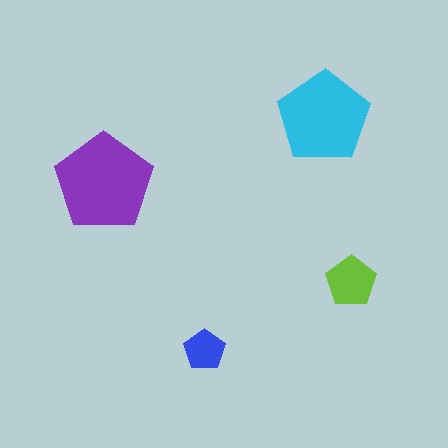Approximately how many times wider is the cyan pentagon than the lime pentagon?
About 2 times wider.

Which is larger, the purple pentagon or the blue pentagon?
The purple one.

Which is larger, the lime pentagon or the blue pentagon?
The lime one.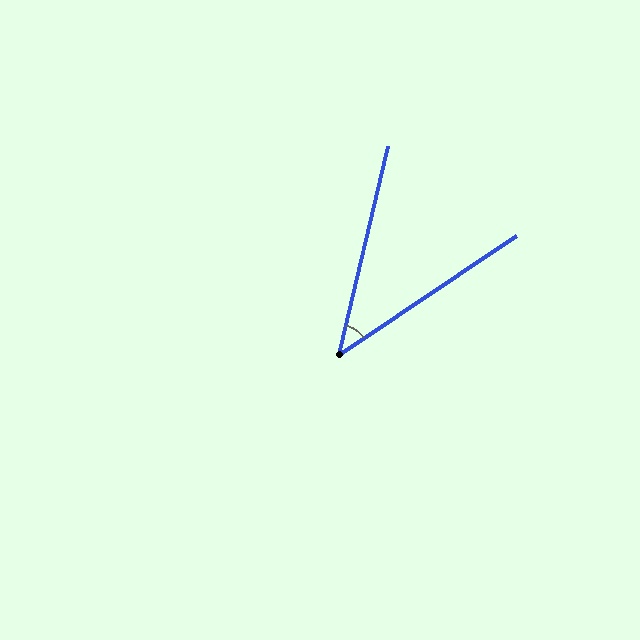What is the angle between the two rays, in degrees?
Approximately 43 degrees.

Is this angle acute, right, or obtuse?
It is acute.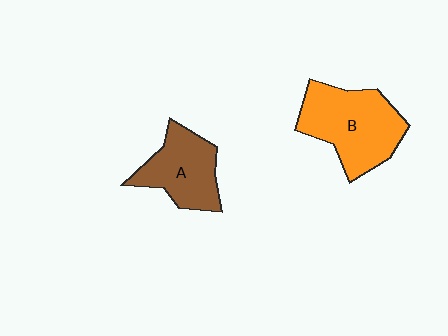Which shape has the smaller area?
Shape A (brown).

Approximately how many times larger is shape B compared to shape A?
Approximately 1.4 times.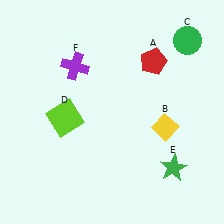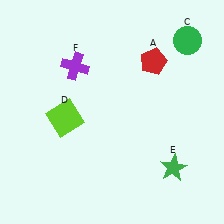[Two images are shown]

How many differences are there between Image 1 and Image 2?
There is 1 difference between the two images.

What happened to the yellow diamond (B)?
The yellow diamond (B) was removed in Image 2. It was in the bottom-right area of Image 1.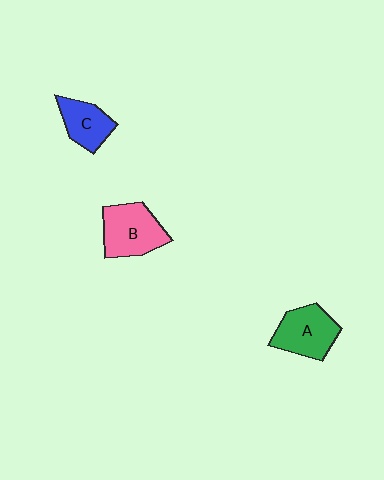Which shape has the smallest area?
Shape C (blue).